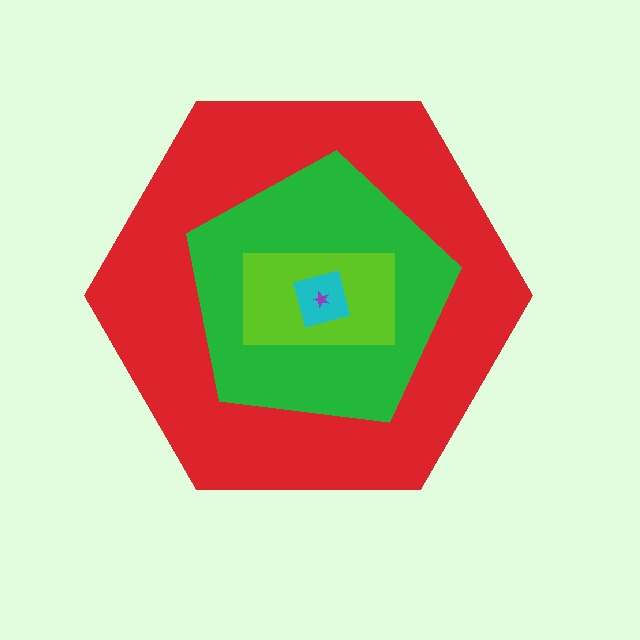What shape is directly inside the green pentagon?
The lime rectangle.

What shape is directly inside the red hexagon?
The green pentagon.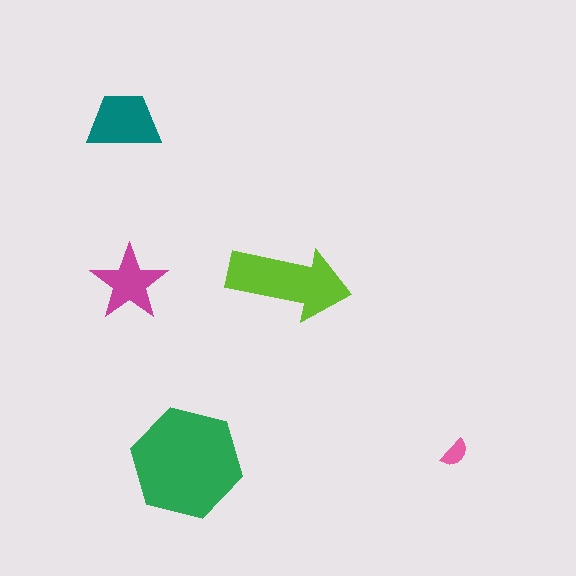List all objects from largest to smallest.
The green hexagon, the lime arrow, the teal trapezoid, the magenta star, the pink semicircle.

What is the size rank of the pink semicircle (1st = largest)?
5th.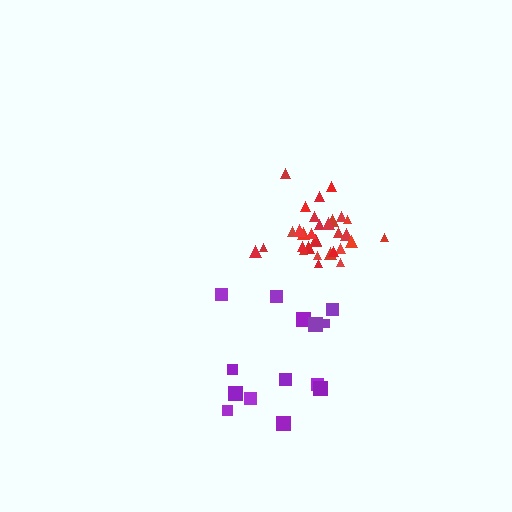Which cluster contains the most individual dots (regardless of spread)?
Red (31).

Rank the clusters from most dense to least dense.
red, purple.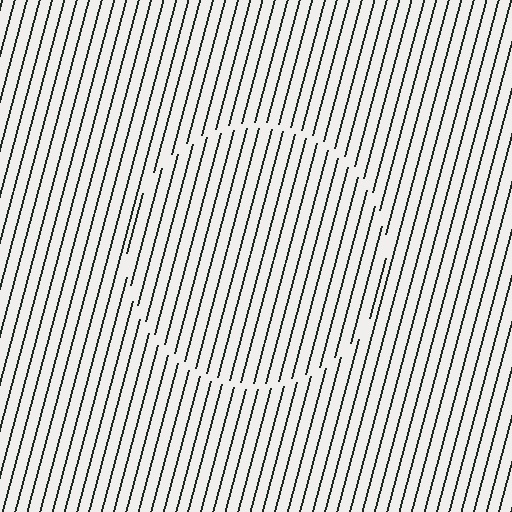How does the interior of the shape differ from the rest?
The interior of the shape contains the same grating, shifted by half a period — the contour is defined by the phase discontinuity where line-ends from the inner and outer gratings abut.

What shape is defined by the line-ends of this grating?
An illusory circle. The interior of the shape contains the same grating, shifted by half a period — the contour is defined by the phase discontinuity where line-ends from the inner and outer gratings abut.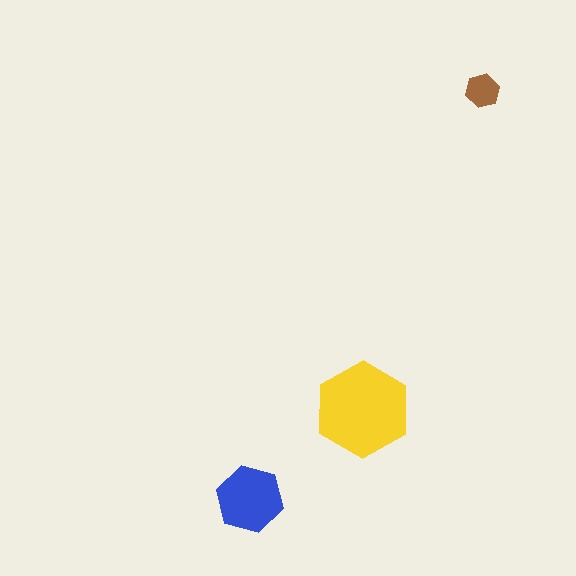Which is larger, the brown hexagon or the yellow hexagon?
The yellow one.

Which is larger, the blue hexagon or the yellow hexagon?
The yellow one.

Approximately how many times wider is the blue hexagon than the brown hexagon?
About 2 times wider.